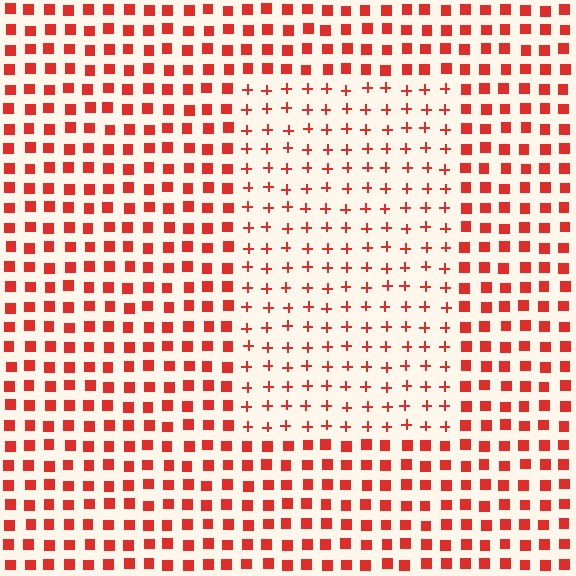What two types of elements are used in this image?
The image uses plus signs inside the rectangle region and squares outside it.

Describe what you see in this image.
The image is filled with small red elements arranged in a uniform grid. A rectangle-shaped region contains plus signs, while the surrounding area contains squares. The boundary is defined purely by the change in element shape.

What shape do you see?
I see a rectangle.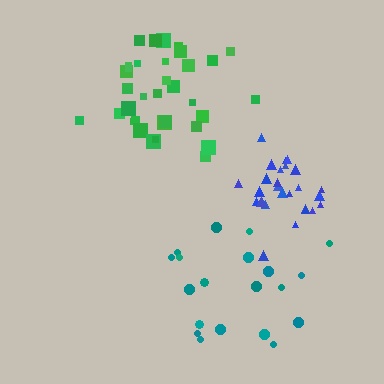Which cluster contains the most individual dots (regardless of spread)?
Green (34).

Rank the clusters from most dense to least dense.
blue, green, teal.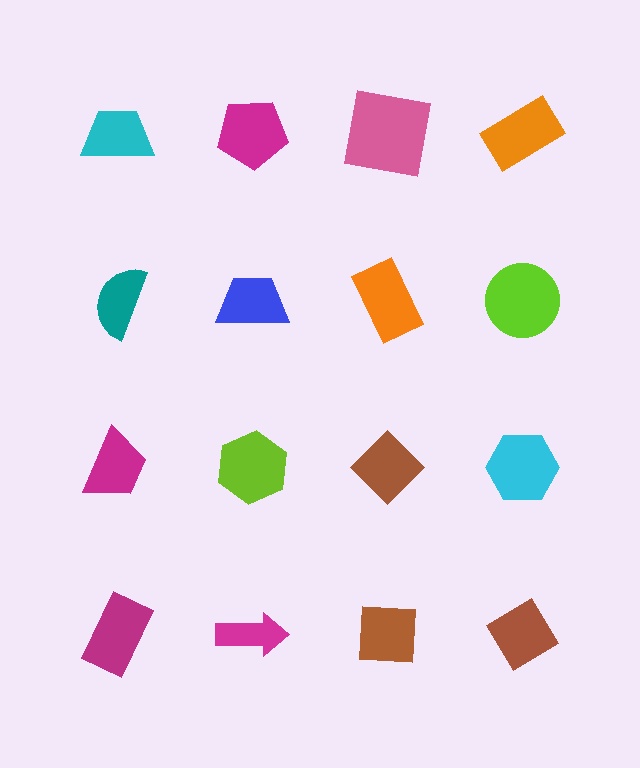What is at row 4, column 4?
A brown diamond.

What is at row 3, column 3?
A brown diamond.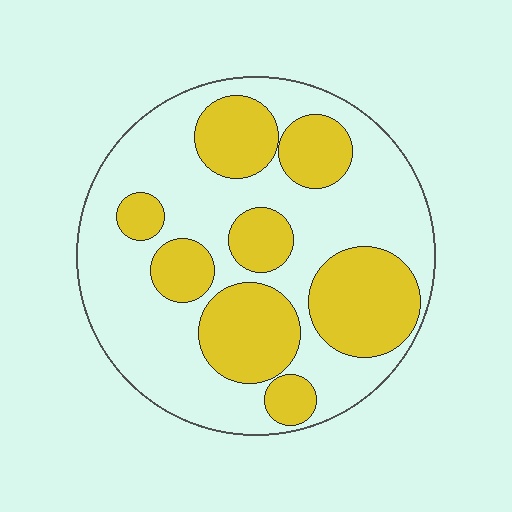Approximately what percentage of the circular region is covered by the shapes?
Approximately 40%.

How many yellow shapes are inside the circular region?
8.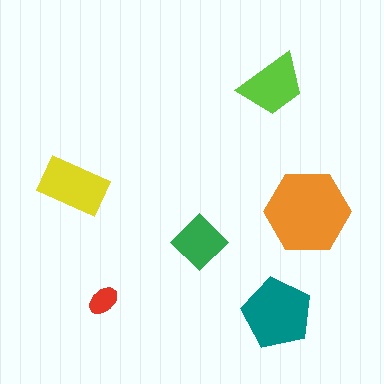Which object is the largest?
The orange hexagon.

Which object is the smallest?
The red ellipse.